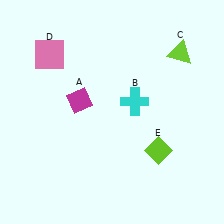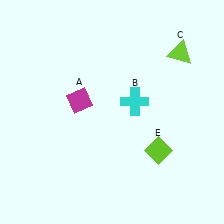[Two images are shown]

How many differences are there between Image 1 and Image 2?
There is 1 difference between the two images.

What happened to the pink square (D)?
The pink square (D) was removed in Image 2. It was in the top-left area of Image 1.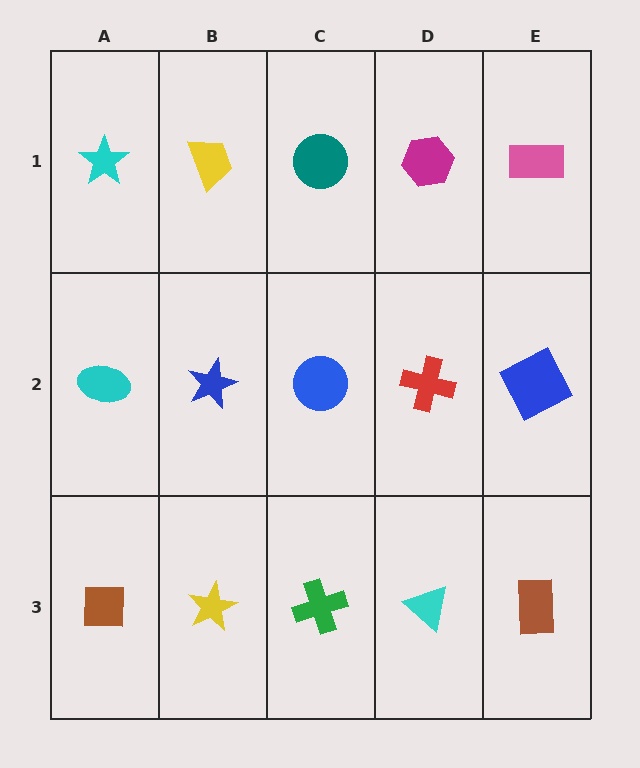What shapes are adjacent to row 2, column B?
A yellow trapezoid (row 1, column B), a yellow star (row 3, column B), a cyan ellipse (row 2, column A), a blue circle (row 2, column C).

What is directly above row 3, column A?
A cyan ellipse.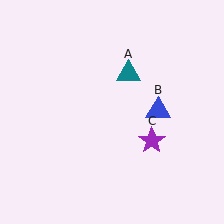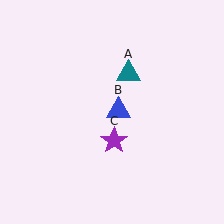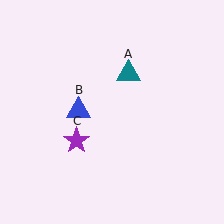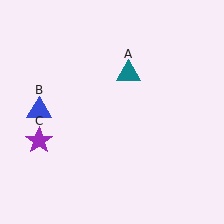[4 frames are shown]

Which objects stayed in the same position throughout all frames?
Teal triangle (object A) remained stationary.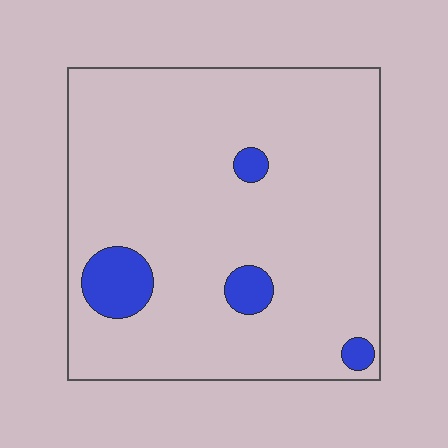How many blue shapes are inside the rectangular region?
4.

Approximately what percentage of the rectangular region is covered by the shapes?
Approximately 10%.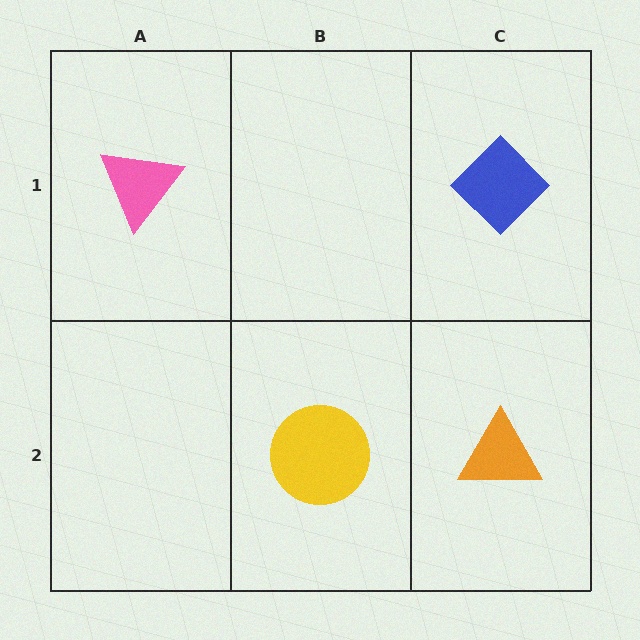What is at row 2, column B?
A yellow circle.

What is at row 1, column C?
A blue diamond.